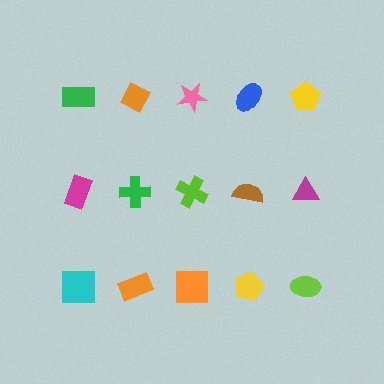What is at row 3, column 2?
An orange rectangle.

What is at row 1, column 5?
A yellow pentagon.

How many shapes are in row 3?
5 shapes.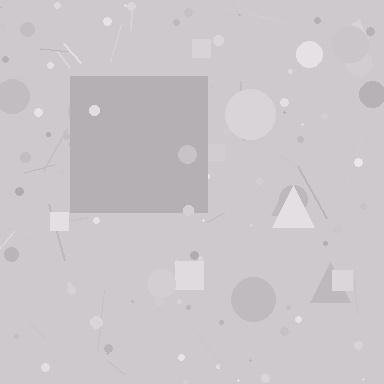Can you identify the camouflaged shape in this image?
The camouflaged shape is a square.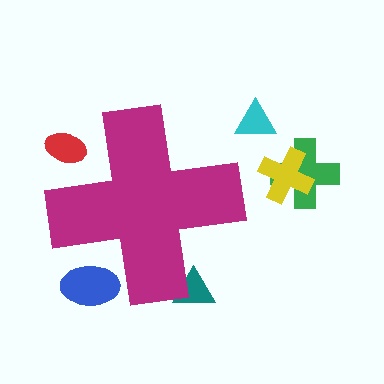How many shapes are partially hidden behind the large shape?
3 shapes are partially hidden.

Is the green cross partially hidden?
No, the green cross is fully visible.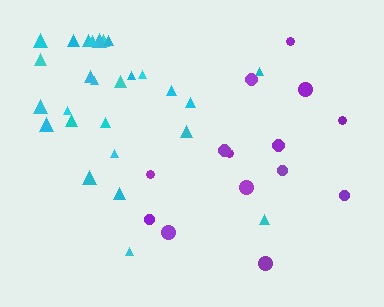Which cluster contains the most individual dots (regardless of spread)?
Cyan (28).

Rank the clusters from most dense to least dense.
cyan, purple.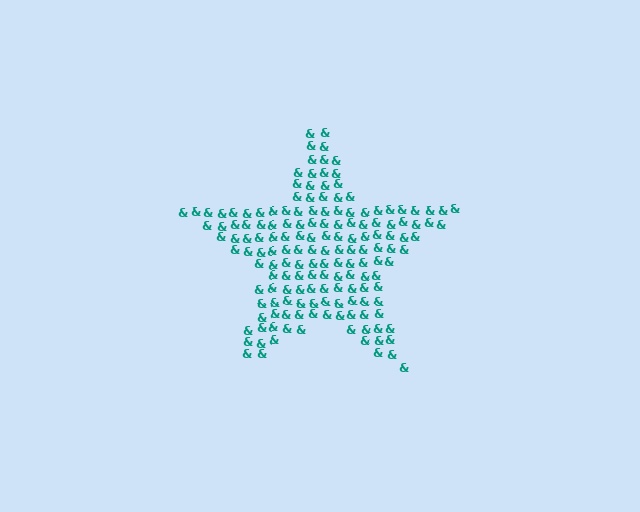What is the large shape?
The large shape is a star.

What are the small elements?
The small elements are ampersands.